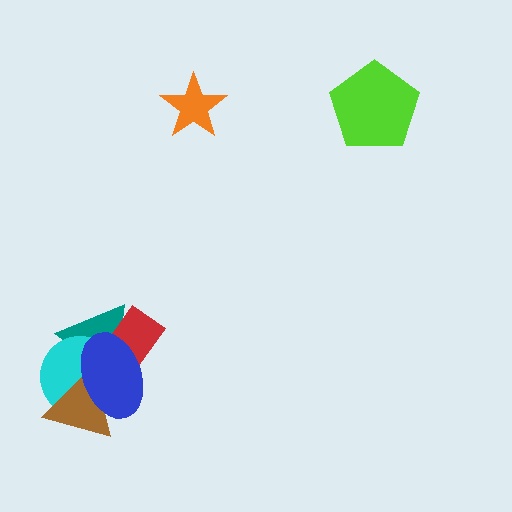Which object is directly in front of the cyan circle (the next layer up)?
The brown triangle is directly in front of the cyan circle.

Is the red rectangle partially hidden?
Yes, it is partially covered by another shape.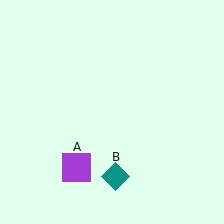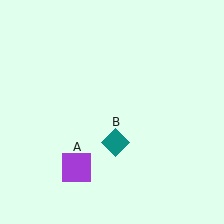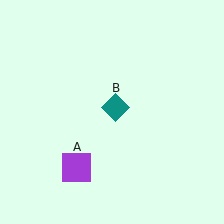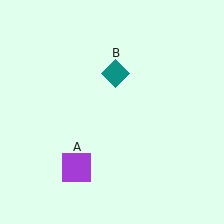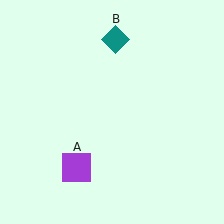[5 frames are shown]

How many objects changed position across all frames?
1 object changed position: teal diamond (object B).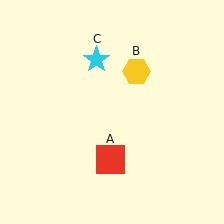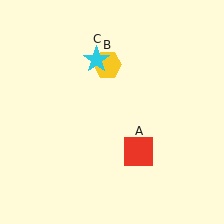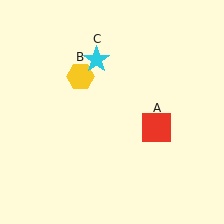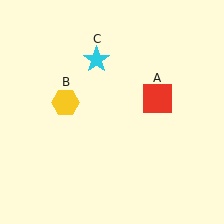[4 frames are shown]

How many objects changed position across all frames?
2 objects changed position: red square (object A), yellow hexagon (object B).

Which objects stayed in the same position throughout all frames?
Cyan star (object C) remained stationary.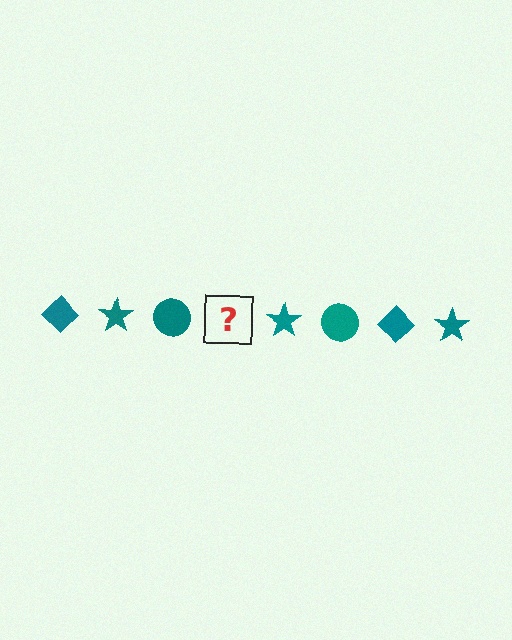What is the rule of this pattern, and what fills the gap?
The rule is that the pattern cycles through diamond, star, circle shapes in teal. The gap should be filled with a teal diamond.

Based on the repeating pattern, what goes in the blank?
The blank should be a teal diamond.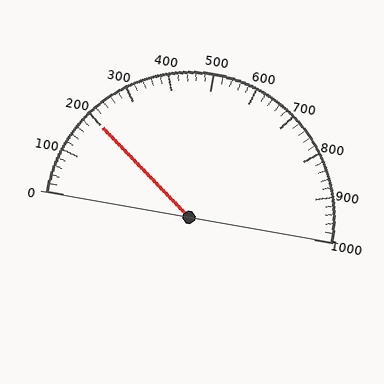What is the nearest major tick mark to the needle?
The nearest major tick mark is 200.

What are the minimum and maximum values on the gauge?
The gauge ranges from 0 to 1000.